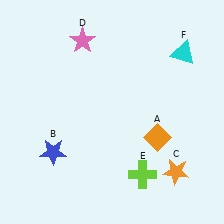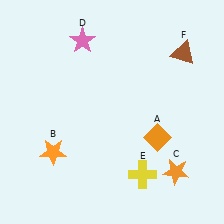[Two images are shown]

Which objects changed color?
B changed from blue to orange. E changed from lime to yellow. F changed from cyan to brown.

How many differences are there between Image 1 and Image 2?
There are 3 differences between the two images.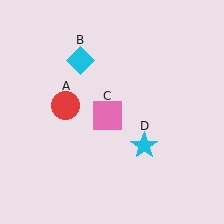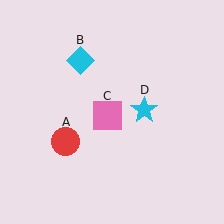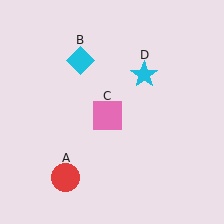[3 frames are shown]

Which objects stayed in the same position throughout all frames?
Cyan diamond (object B) and pink square (object C) remained stationary.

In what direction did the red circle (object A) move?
The red circle (object A) moved down.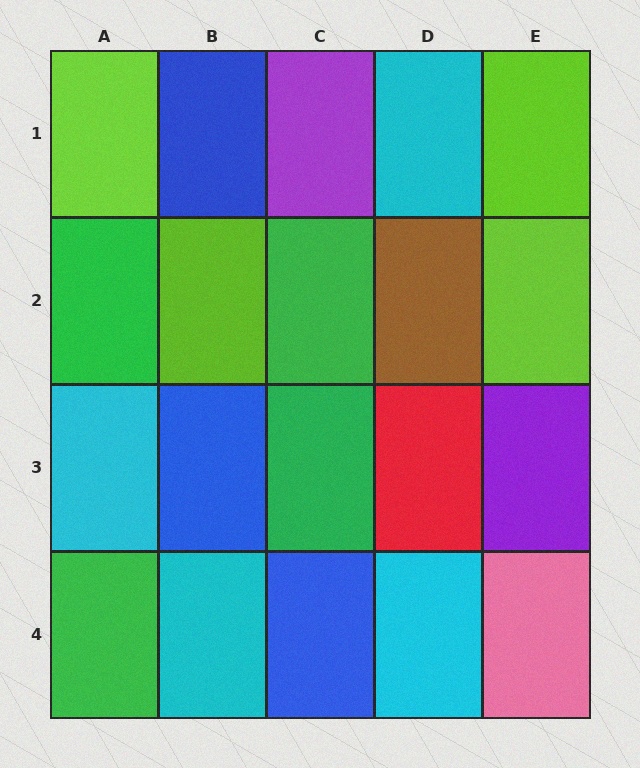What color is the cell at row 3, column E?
Purple.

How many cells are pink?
1 cell is pink.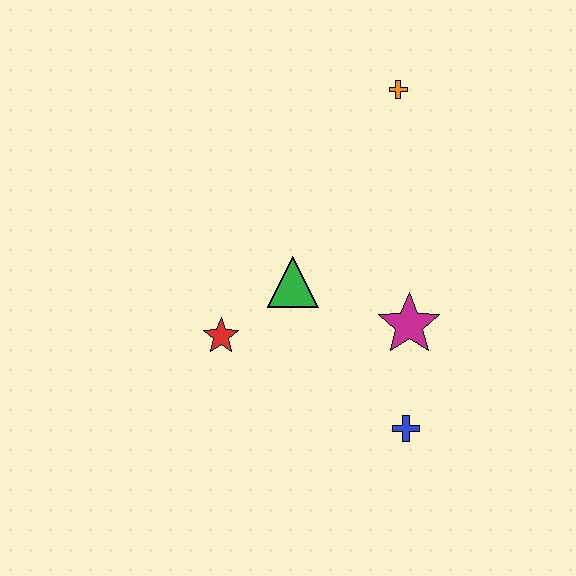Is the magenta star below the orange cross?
Yes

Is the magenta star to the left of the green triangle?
No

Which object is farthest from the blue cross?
The orange cross is farthest from the blue cross.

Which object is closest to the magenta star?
The blue cross is closest to the magenta star.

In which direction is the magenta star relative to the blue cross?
The magenta star is above the blue cross.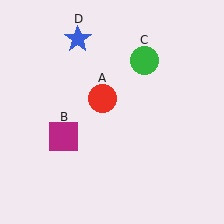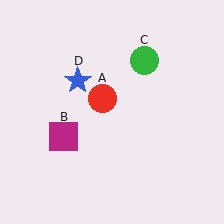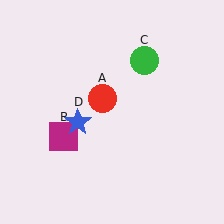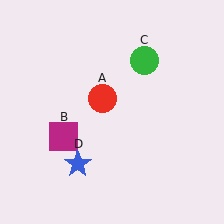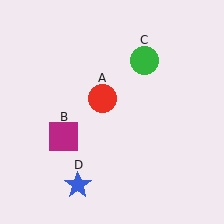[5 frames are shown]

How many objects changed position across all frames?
1 object changed position: blue star (object D).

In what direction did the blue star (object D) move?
The blue star (object D) moved down.